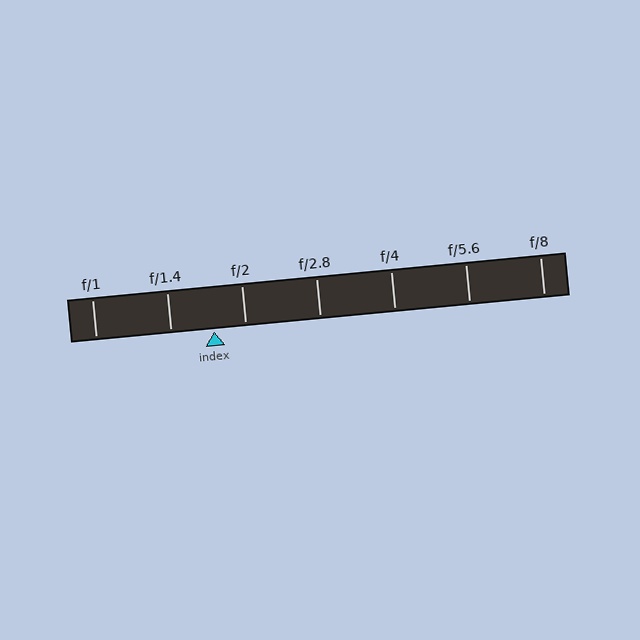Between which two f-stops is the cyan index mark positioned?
The index mark is between f/1.4 and f/2.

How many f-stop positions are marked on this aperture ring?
There are 7 f-stop positions marked.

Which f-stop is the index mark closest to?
The index mark is closest to f/2.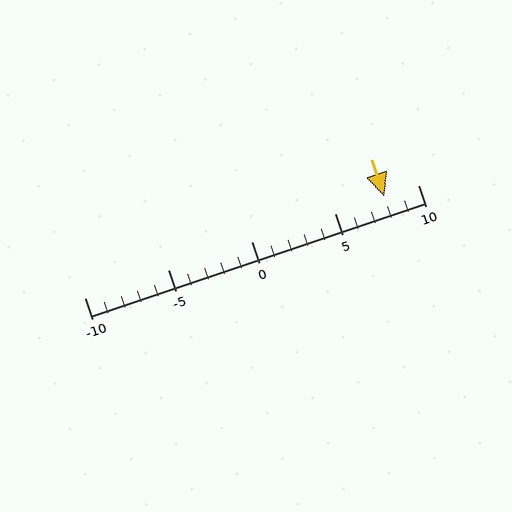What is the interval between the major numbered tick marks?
The major tick marks are spaced 5 units apart.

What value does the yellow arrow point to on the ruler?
The yellow arrow points to approximately 8.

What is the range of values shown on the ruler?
The ruler shows values from -10 to 10.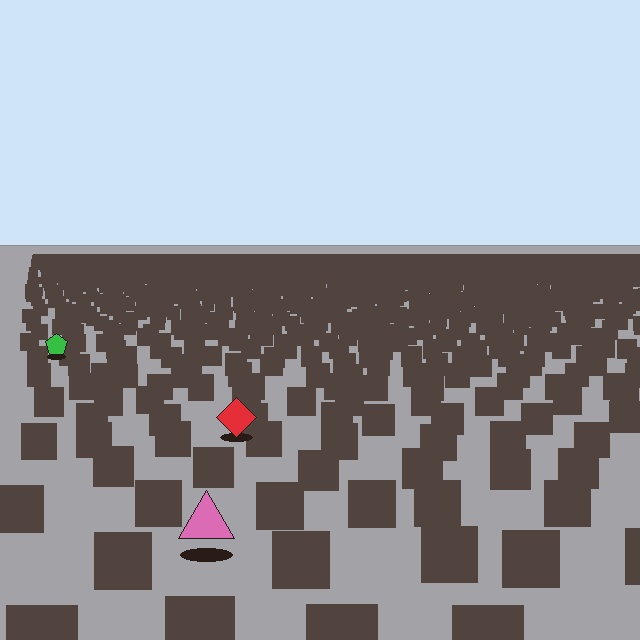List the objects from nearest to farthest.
From nearest to farthest: the pink triangle, the red diamond, the green pentagon.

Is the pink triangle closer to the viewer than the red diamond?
Yes. The pink triangle is closer — you can tell from the texture gradient: the ground texture is coarser near it.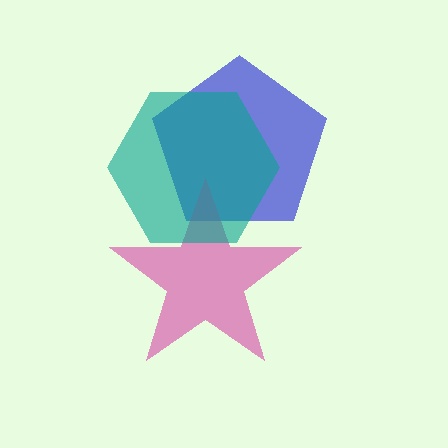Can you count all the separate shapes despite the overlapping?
Yes, there are 3 separate shapes.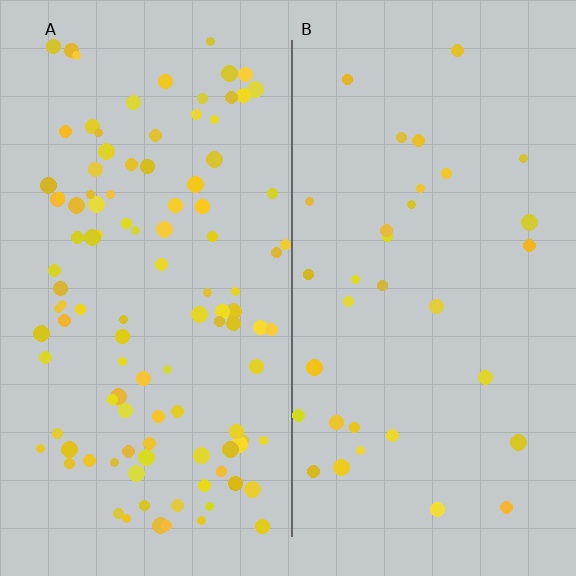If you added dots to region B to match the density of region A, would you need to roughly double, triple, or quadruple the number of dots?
Approximately triple.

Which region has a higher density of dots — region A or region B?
A (the left).